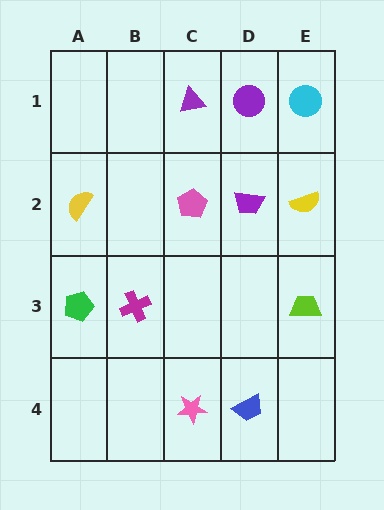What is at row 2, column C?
A pink pentagon.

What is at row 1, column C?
A purple triangle.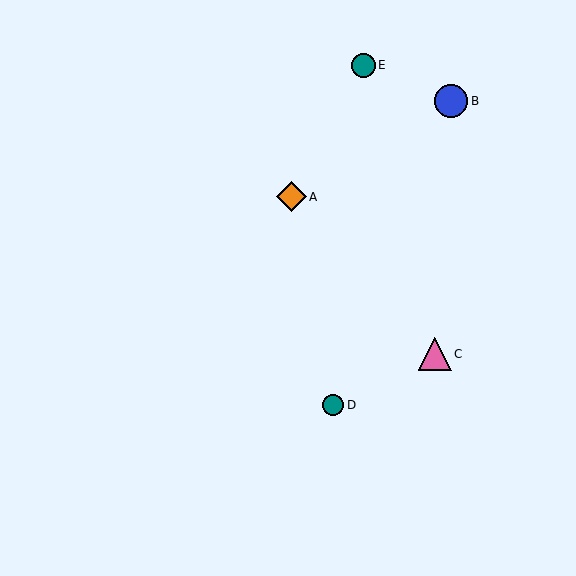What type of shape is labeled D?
Shape D is a teal circle.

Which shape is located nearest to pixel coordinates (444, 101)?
The blue circle (labeled B) at (451, 101) is nearest to that location.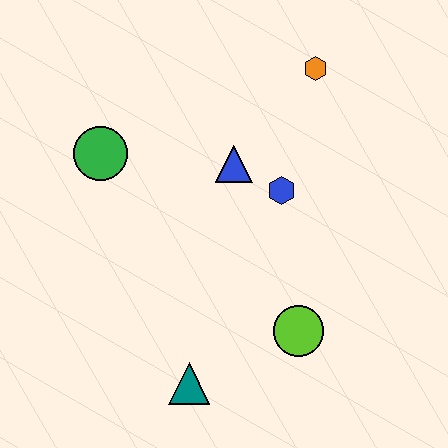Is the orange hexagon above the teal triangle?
Yes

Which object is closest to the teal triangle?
The lime circle is closest to the teal triangle.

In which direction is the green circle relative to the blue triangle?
The green circle is to the left of the blue triangle.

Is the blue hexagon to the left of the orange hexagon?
Yes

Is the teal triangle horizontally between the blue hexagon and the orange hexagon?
No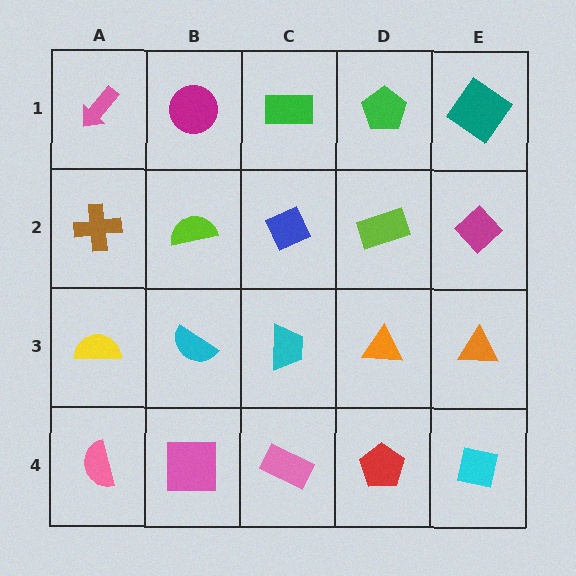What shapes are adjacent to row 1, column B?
A lime semicircle (row 2, column B), a pink arrow (row 1, column A), a green rectangle (row 1, column C).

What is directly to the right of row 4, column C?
A red pentagon.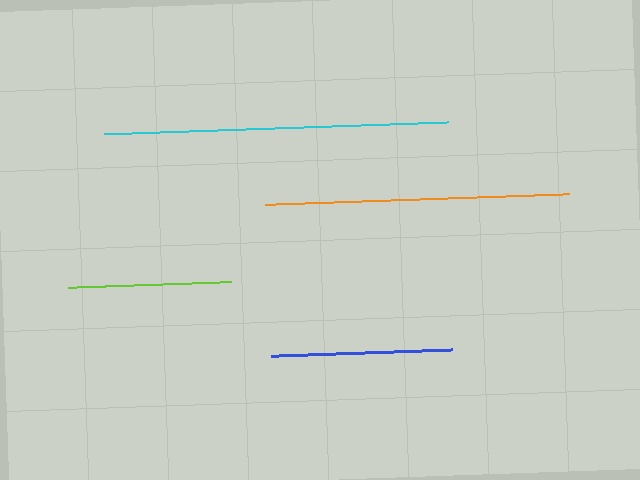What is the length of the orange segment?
The orange segment is approximately 305 pixels long.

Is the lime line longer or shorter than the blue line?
The blue line is longer than the lime line.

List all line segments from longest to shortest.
From longest to shortest: cyan, orange, blue, lime.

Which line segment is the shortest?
The lime line is the shortest at approximately 164 pixels.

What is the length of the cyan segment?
The cyan segment is approximately 344 pixels long.